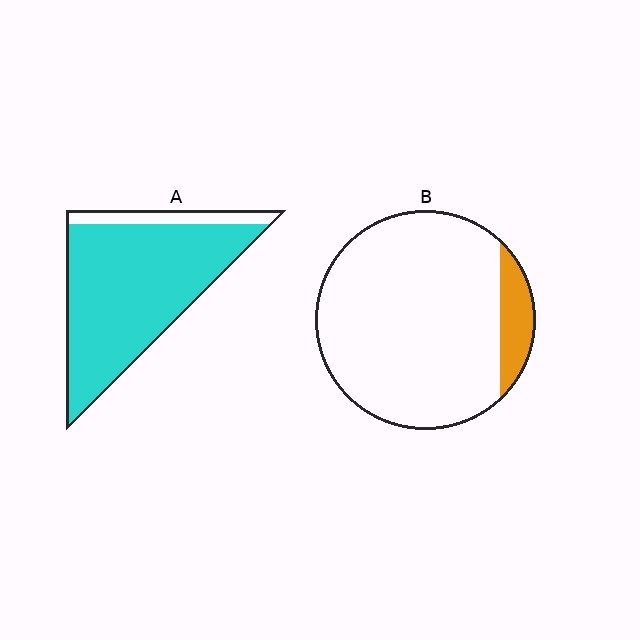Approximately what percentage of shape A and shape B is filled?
A is approximately 90% and B is approximately 10%.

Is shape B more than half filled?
No.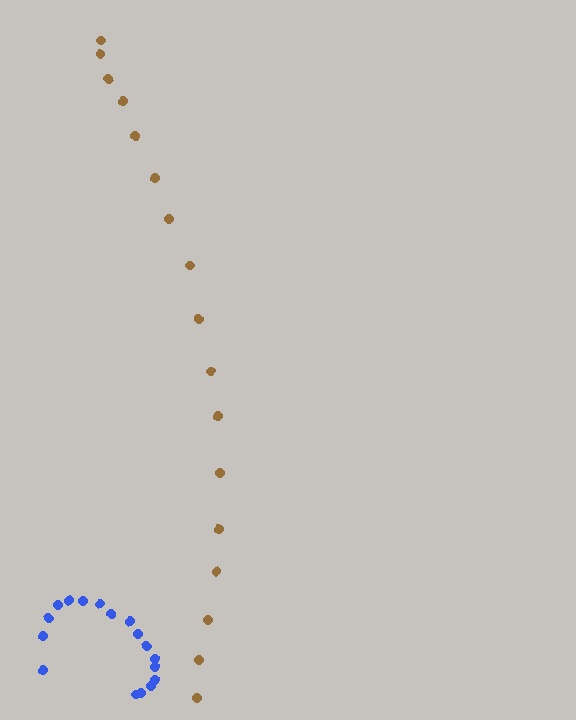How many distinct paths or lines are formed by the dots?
There are 2 distinct paths.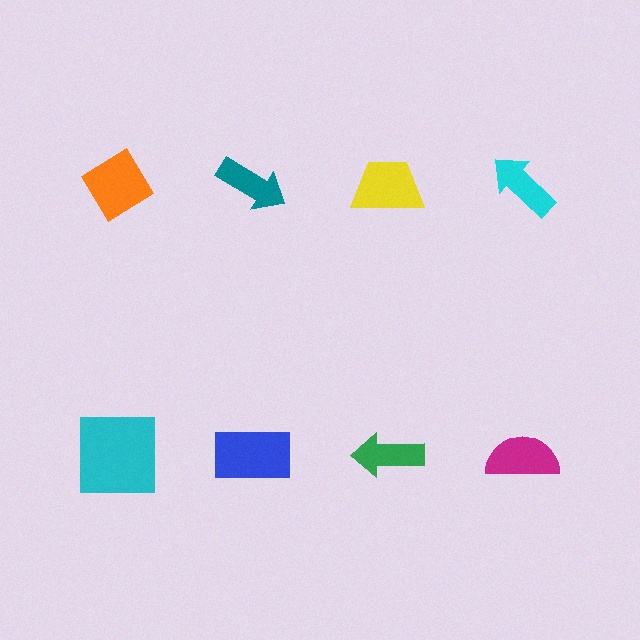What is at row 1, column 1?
An orange diamond.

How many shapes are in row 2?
4 shapes.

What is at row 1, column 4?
A cyan arrow.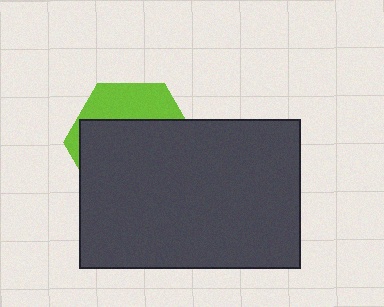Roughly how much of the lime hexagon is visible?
A small part of it is visible (roughly 30%).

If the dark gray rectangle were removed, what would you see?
You would see the complete lime hexagon.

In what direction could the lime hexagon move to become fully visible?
The lime hexagon could move up. That would shift it out from behind the dark gray rectangle entirely.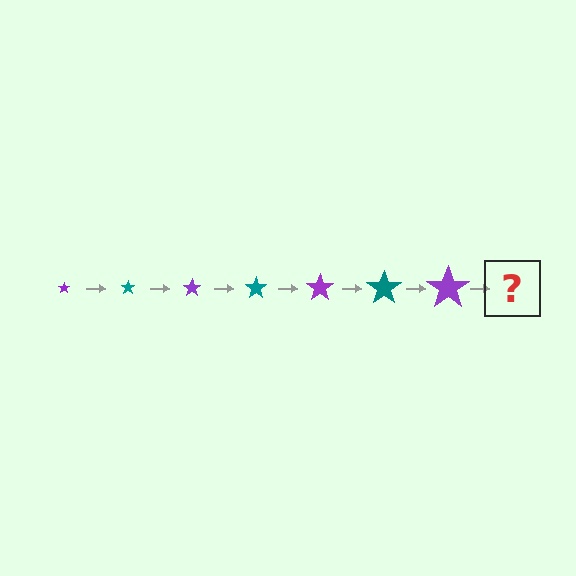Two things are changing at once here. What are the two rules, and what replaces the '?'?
The two rules are that the star grows larger each step and the color cycles through purple and teal. The '?' should be a teal star, larger than the previous one.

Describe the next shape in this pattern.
It should be a teal star, larger than the previous one.